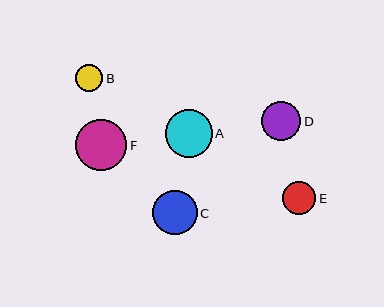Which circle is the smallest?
Circle B is the smallest with a size of approximately 27 pixels.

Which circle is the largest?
Circle F is the largest with a size of approximately 51 pixels.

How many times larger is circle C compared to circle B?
Circle C is approximately 1.6 times the size of circle B.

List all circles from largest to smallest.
From largest to smallest: F, A, C, D, E, B.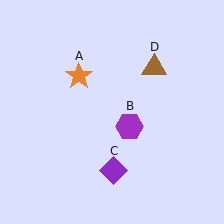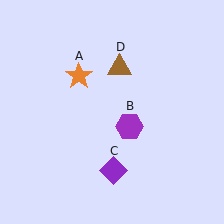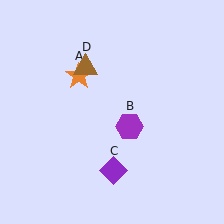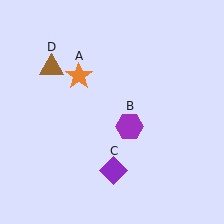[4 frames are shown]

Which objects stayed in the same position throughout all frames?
Orange star (object A) and purple hexagon (object B) and purple diamond (object C) remained stationary.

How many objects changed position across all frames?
1 object changed position: brown triangle (object D).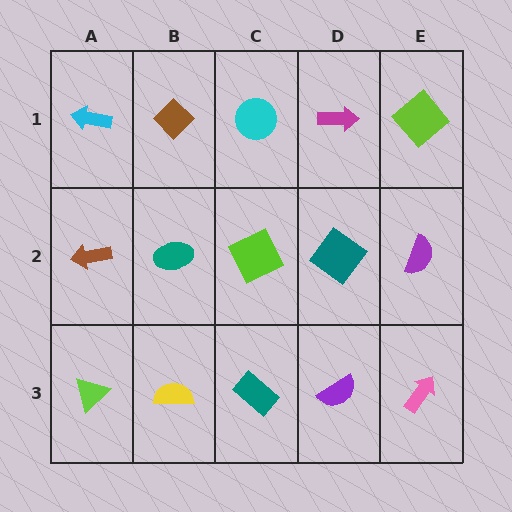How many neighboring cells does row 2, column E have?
3.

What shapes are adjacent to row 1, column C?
A lime square (row 2, column C), a brown diamond (row 1, column B), a magenta arrow (row 1, column D).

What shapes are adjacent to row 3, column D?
A teal diamond (row 2, column D), a teal rectangle (row 3, column C), a pink arrow (row 3, column E).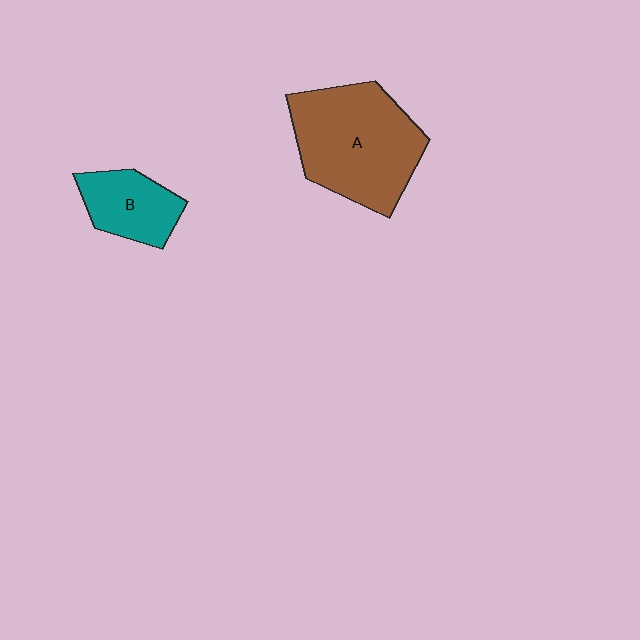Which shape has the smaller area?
Shape B (teal).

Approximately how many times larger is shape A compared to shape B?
Approximately 2.2 times.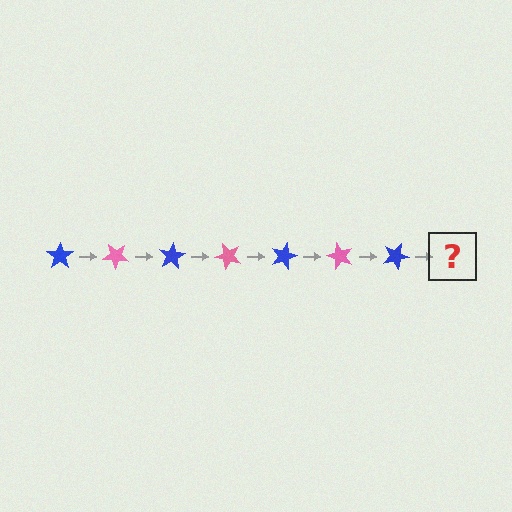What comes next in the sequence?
The next element should be a pink star, rotated 280 degrees from the start.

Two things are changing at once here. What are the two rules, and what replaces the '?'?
The two rules are that it rotates 40 degrees each step and the color cycles through blue and pink. The '?' should be a pink star, rotated 280 degrees from the start.